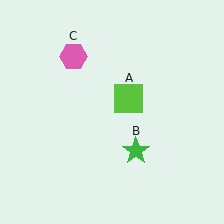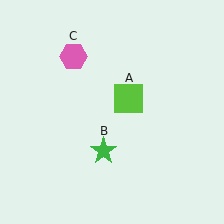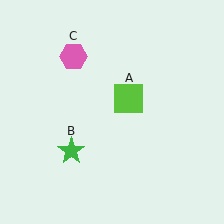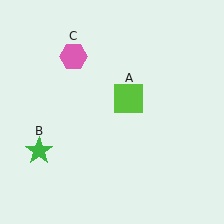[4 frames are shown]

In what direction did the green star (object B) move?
The green star (object B) moved left.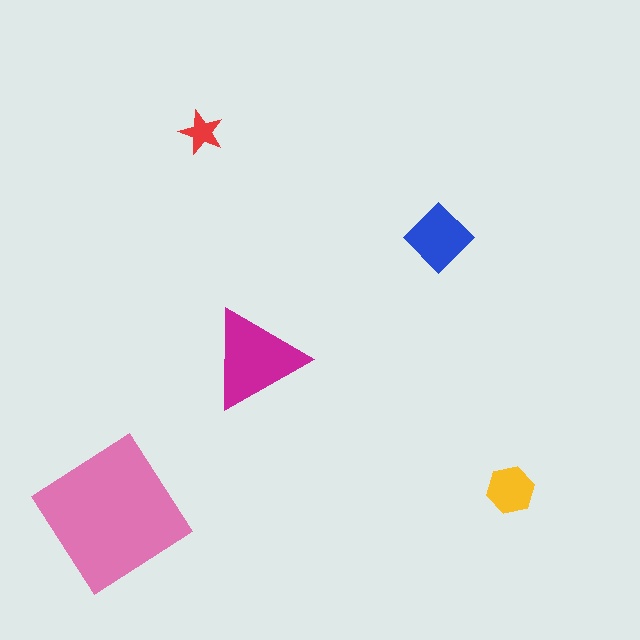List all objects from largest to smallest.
The pink diamond, the magenta triangle, the blue diamond, the yellow hexagon, the red star.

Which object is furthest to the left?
The pink diamond is leftmost.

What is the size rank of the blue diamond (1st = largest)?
3rd.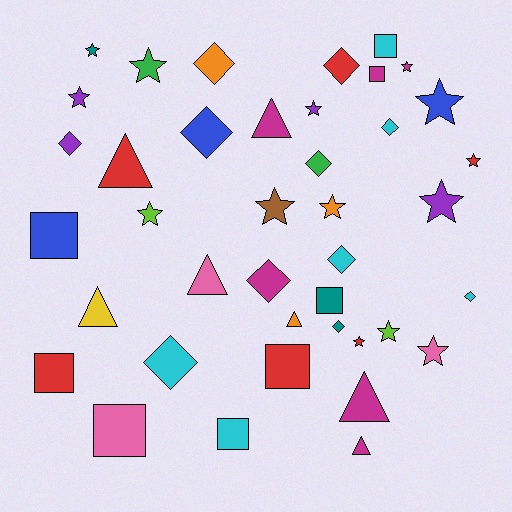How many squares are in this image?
There are 8 squares.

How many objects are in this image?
There are 40 objects.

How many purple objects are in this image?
There are 4 purple objects.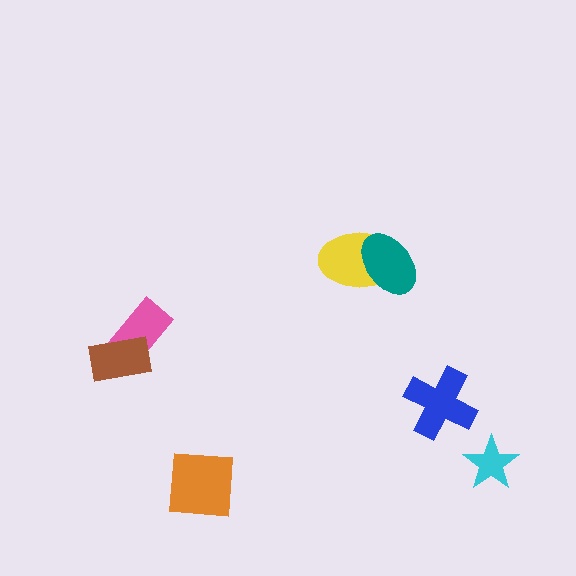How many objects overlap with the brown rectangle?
1 object overlaps with the brown rectangle.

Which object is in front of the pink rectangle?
The brown rectangle is in front of the pink rectangle.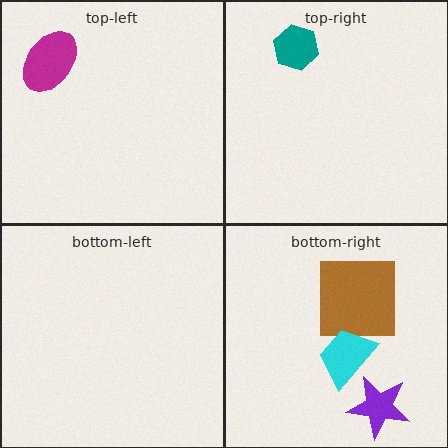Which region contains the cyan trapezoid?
The bottom-right region.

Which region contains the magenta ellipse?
The top-left region.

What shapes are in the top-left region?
The magenta ellipse.